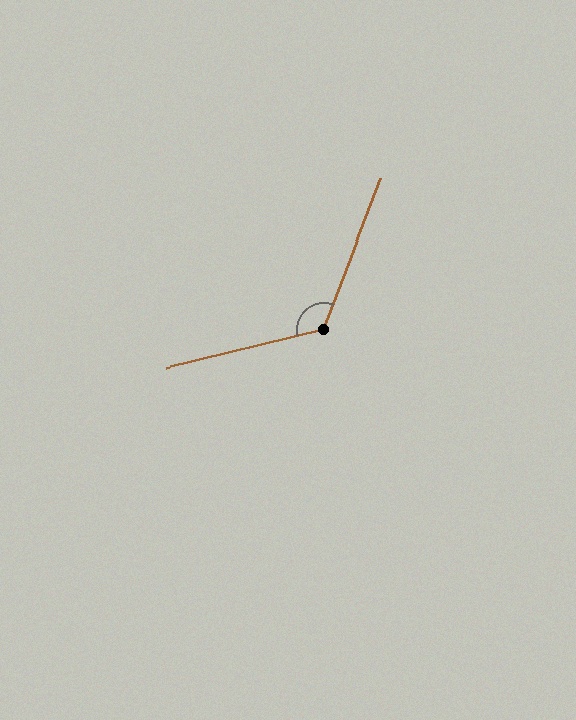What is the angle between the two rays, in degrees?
Approximately 124 degrees.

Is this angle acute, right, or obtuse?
It is obtuse.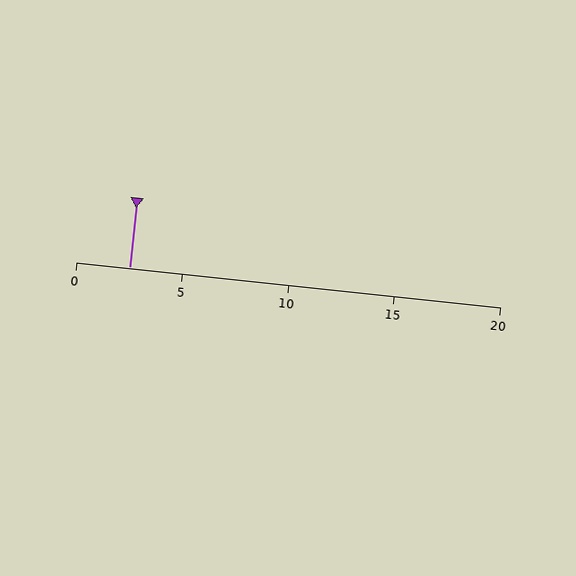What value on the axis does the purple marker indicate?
The marker indicates approximately 2.5.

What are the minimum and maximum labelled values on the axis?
The axis runs from 0 to 20.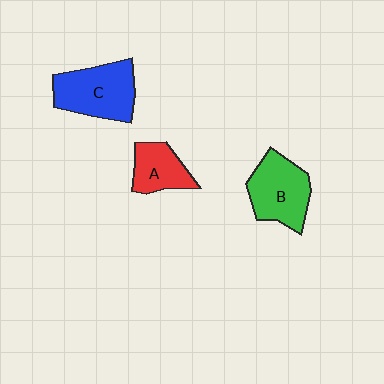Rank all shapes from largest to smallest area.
From largest to smallest: C (blue), B (green), A (red).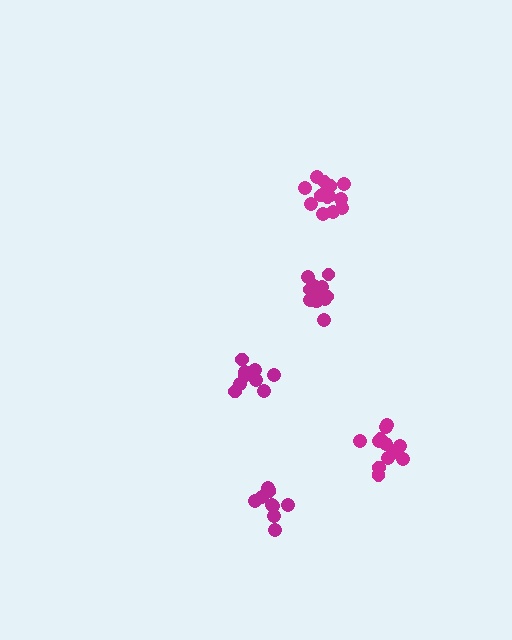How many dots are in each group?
Group 1: 14 dots, Group 2: 10 dots, Group 3: 9 dots, Group 4: 12 dots, Group 5: 14 dots (59 total).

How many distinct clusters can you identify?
There are 5 distinct clusters.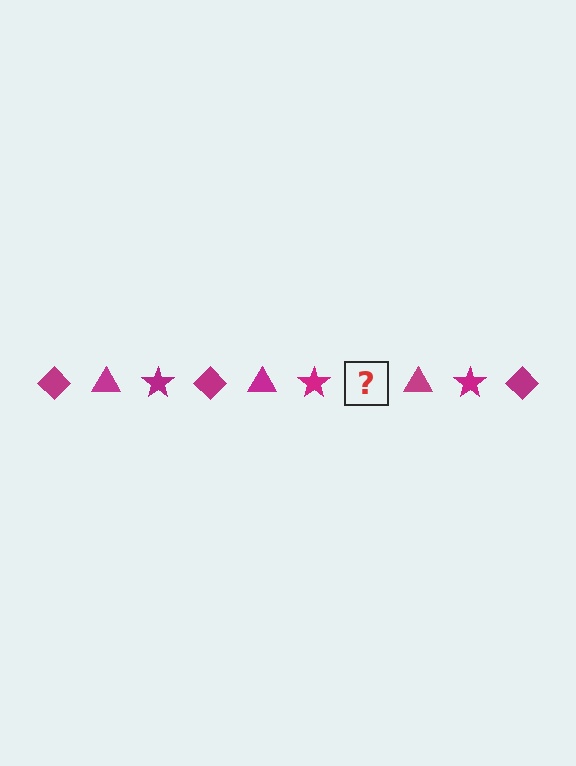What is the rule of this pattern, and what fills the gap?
The rule is that the pattern cycles through diamond, triangle, star shapes in magenta. The gap should be filled with a magenta diamond.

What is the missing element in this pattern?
The missing element is a magenta diamond.